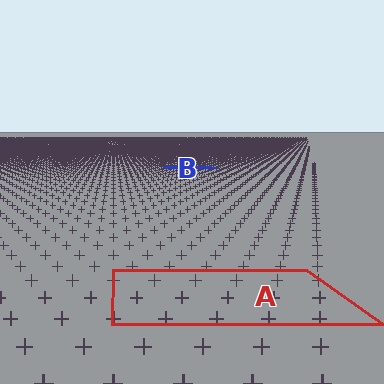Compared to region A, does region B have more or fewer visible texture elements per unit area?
Region B has more texture elements per unit area — they are packed more densely because it is farther away.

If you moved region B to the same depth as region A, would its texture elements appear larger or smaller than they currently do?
They would appear larger. At a closer depth, the same texture elements are projected at a bigger on-screen size.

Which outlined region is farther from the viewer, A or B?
Region B is farther from the viewer — the texture elements inside it appear smaller and more densely packed.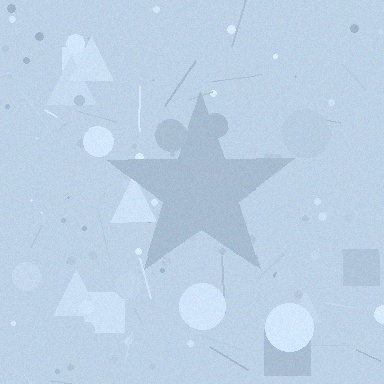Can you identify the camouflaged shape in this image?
The camouflaged shape is a star.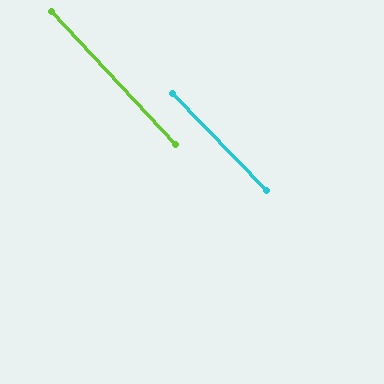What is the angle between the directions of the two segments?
Approximately 1 degree.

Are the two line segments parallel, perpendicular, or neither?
Parallel — their directions differ by only 1.1°.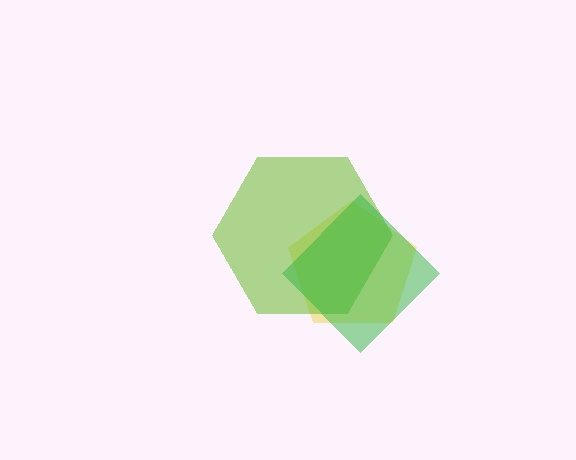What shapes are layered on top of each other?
The layered shapes are: a yellow pentagon, a lime hexagon, a green diamond.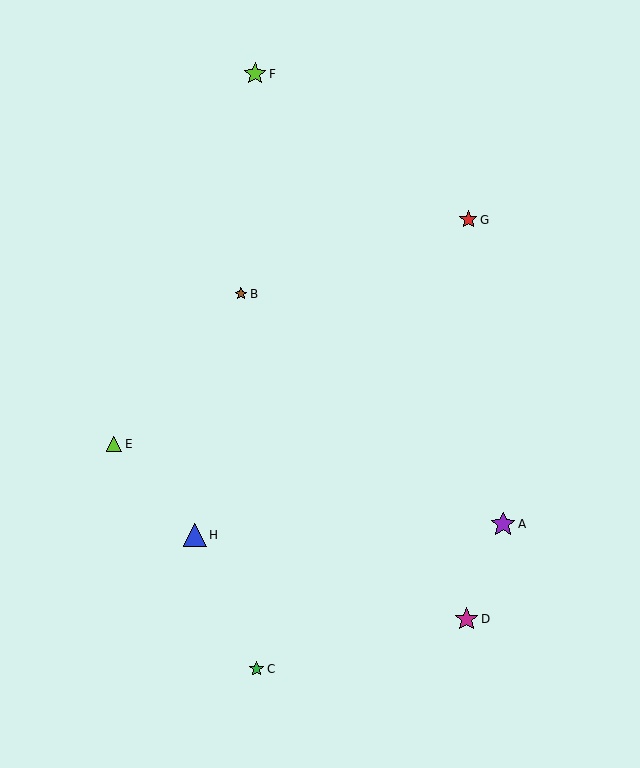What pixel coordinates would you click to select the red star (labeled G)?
Click at (468, 220) to select the red star G.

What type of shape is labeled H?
Shape H is a blue triangle.